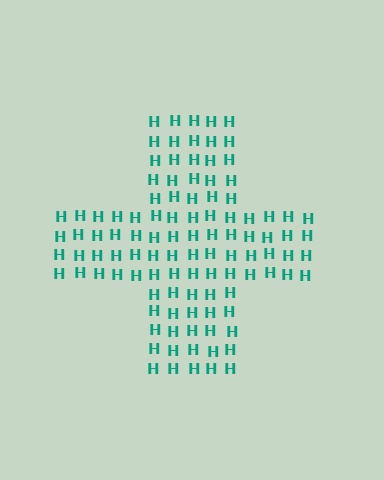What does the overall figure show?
The overall figure shows a cross.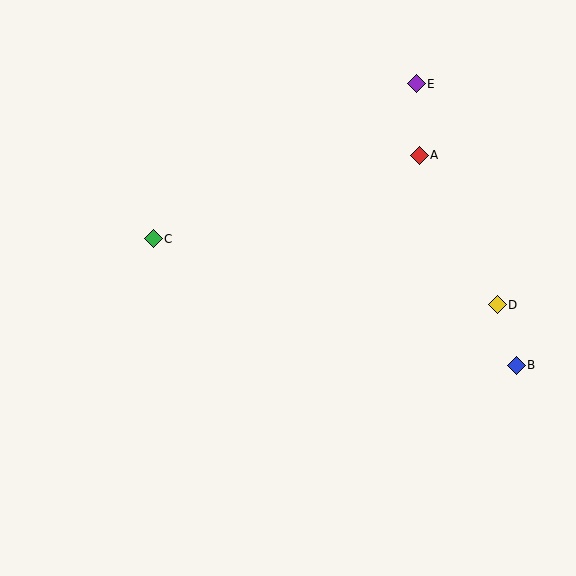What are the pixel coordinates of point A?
Point A is at (419, 155).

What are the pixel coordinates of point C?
Point C is at (153, 239).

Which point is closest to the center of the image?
Point C at (153, 239) is closest to the center.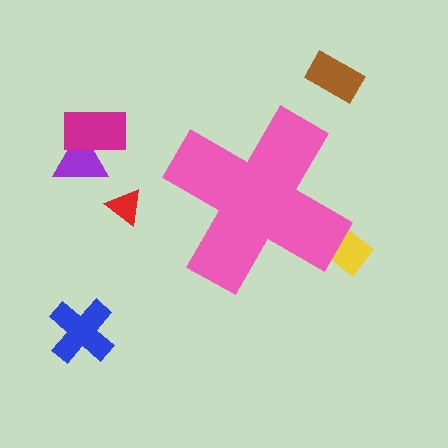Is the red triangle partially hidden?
No, the red triangle is fully visible.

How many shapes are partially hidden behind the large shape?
1 shape is partially hidden.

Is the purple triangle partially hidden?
No, the purple triangle is fully visible.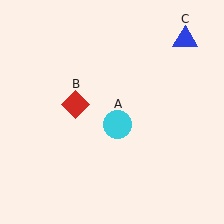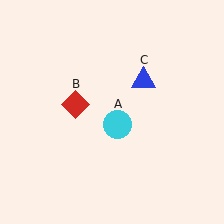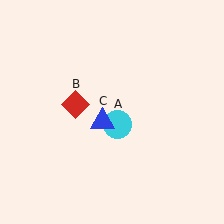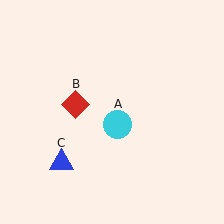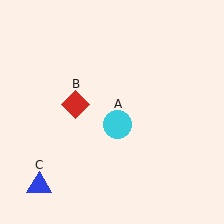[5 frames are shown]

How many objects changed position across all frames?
1 object changed position: blue triangle (object C).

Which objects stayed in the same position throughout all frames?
Cyan circle (object A) and red diamond (object B) remained stationary.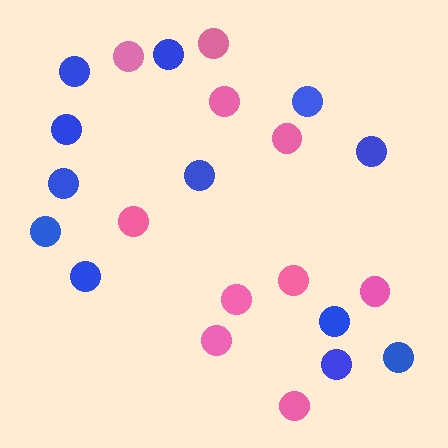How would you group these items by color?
There are 2 groups: one group of pink circles (10) and one group of blue circles (12).